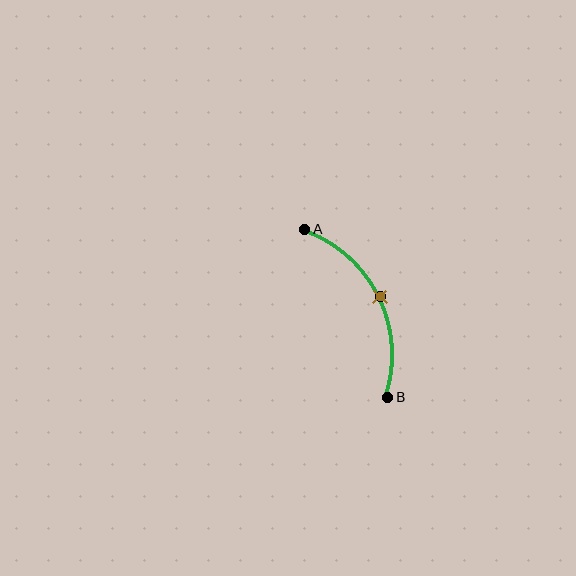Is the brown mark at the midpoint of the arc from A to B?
Yes. The brown mark lies on the arc at equal arc-length from both A and B — it is the arc midpoint.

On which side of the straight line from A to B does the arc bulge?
The arc bulges to the right of the straight line connecting A and B.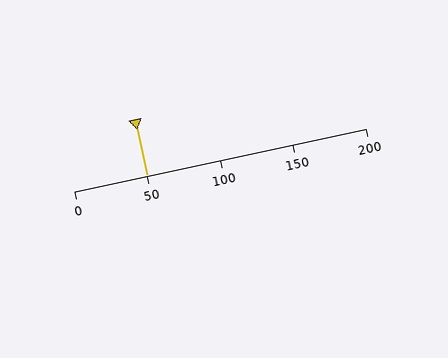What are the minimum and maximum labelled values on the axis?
The axis runs from 0 to 200.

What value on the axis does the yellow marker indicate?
The marker indicates approximately 50.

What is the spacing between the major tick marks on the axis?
The major ticks are spaced 50 apart.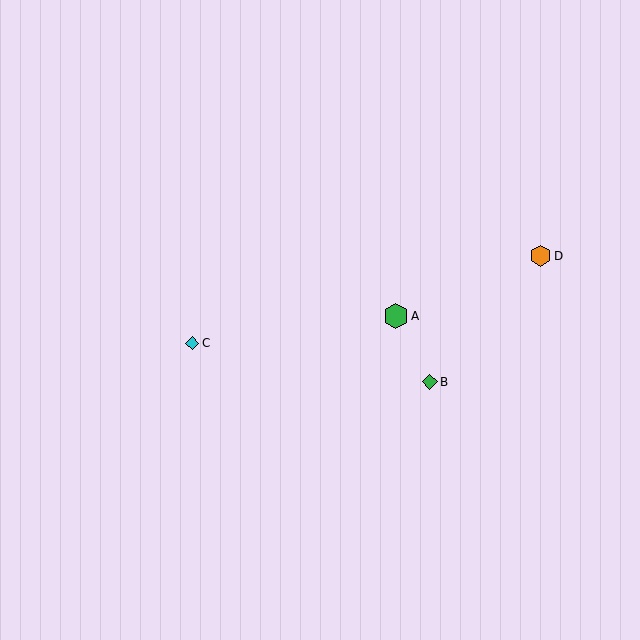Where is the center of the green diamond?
The center of the green diamond is at (430, 382).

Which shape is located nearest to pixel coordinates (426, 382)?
The green diamond (labeled B) at (430, 382) is nearest to that location.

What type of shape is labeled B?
Shape B is a green diamond.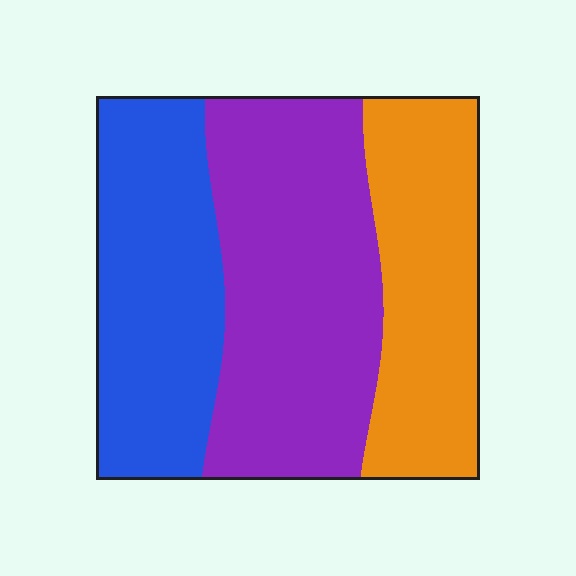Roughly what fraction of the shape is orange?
Orange covers 28% of the shape.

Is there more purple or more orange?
Purple.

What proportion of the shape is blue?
Blue takes up about one third (1/3) of the shape.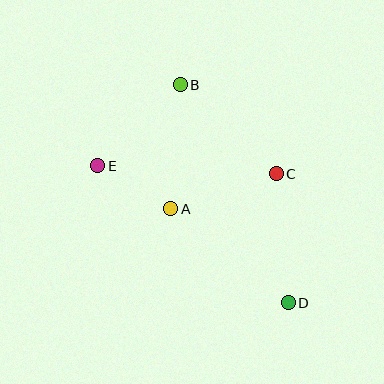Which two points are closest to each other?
Points A and E are closest to each other.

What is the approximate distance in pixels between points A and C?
The distance between A and C is approximately 111 pixels.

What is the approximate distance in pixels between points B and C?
The distance between B and C is approximately 131 pixels.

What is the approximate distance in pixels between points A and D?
The distance between A and D is approximately 151 pixels.